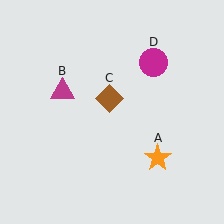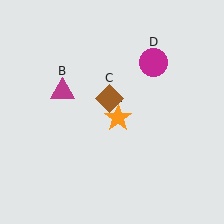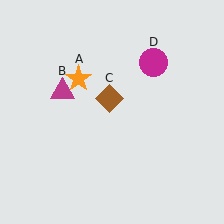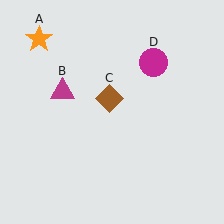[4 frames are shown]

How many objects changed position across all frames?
1 object changed position: orange star (object A).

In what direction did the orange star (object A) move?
The orange star (object A) moved up and to the left.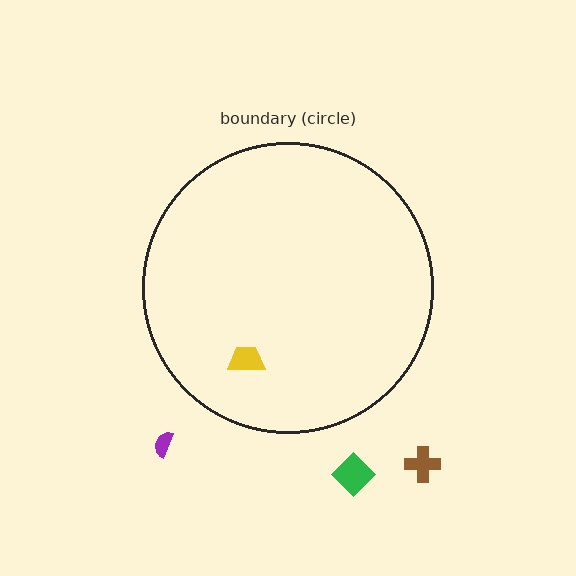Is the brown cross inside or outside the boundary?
Outside.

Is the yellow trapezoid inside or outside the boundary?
Inside.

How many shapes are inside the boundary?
1 inside, 3 outside.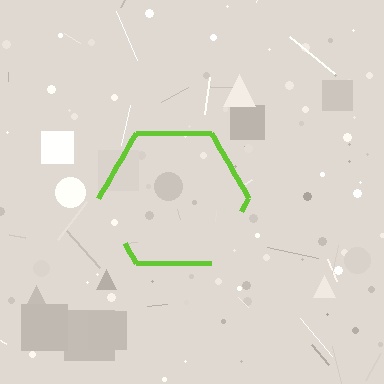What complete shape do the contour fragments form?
The contour fragments form a hexagon.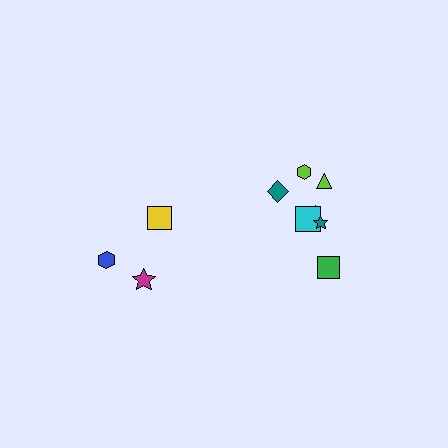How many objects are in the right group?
There are 7 objects.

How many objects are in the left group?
There are 3 objects.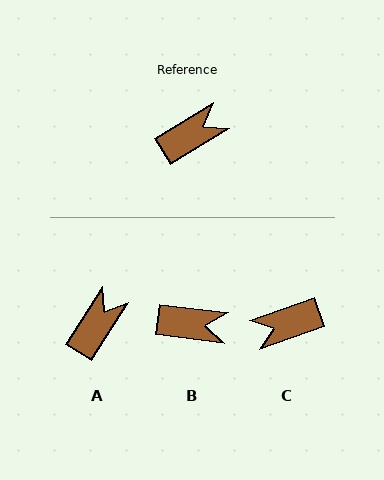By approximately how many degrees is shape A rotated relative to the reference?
Approximately 26 degrees counter-clockwise.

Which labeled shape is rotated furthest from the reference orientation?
C, about 168 degrees away.